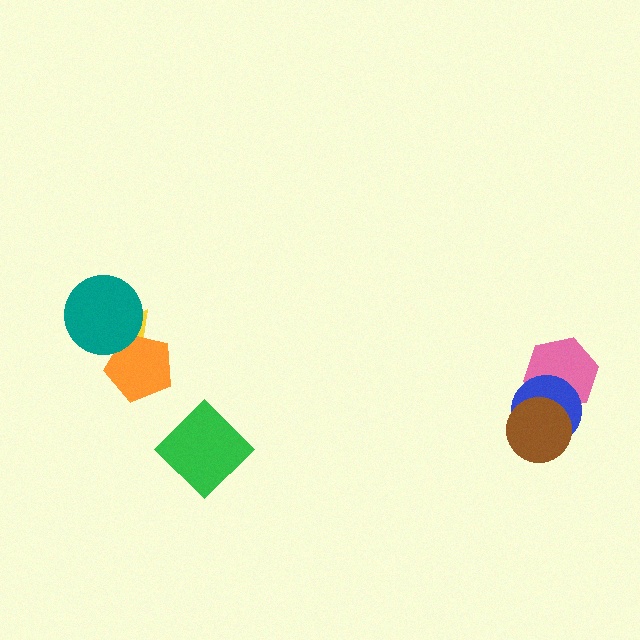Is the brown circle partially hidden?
No, no other shape covers it.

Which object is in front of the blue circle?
The brown circle is in front of the blue circle.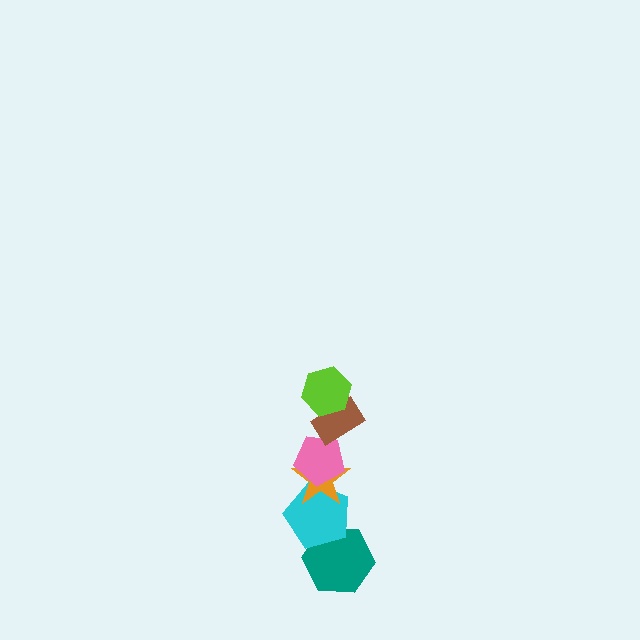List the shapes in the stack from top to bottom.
From top to bottom: the lime hexagon, the brown rectangle, the pink pentagon, the orange star, the cyan pentagon, the teal hexagon.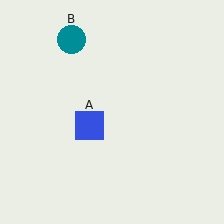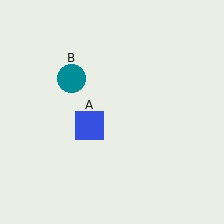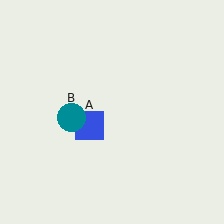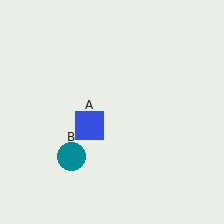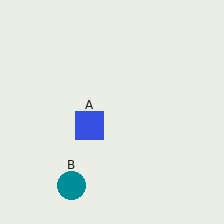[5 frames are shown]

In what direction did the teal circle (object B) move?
The teal circle (object B) moved down.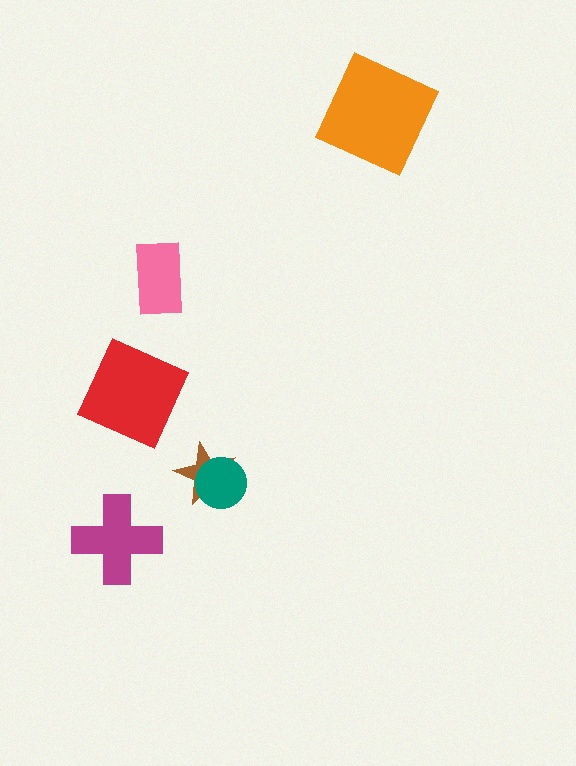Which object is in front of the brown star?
The teal circle is in front of the brown star.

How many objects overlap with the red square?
0 objects overlap with the red square.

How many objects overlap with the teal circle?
1 object overlaps with the teal circle.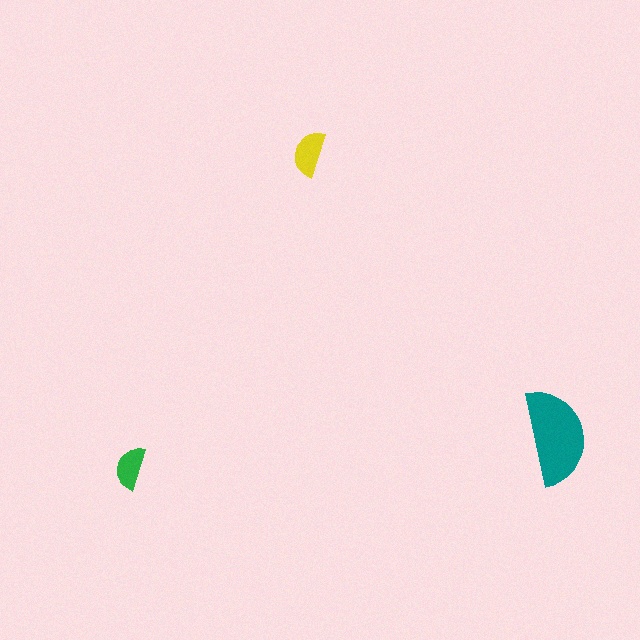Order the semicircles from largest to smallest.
the teal one, the yellow one, the green one.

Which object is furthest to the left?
The green semicircle is leftmost.